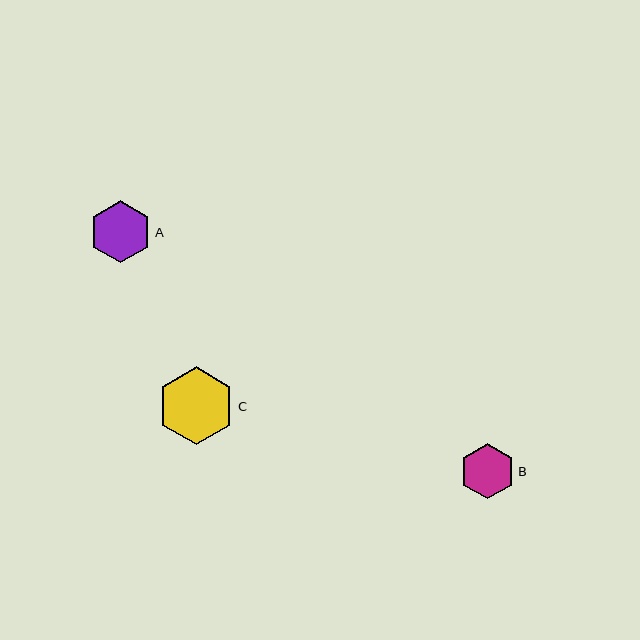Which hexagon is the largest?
Hexagon C is the largest with a size of approximately 78 pixels.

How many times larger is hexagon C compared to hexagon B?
Hexagon C is approximately 1.4 times the size of hexagon B.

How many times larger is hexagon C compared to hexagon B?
Hexagon C is approximately 1.4 times the size of hexagon B.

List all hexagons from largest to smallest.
From largest to smallest: C, A, B.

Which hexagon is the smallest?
Hexagon B is the smallest with a size of approximately 55 pixels.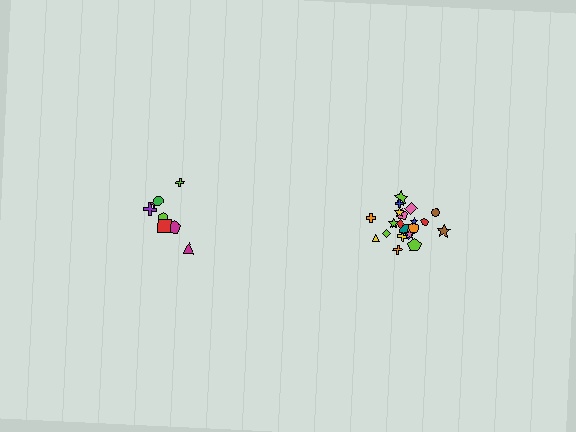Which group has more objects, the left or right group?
The right group.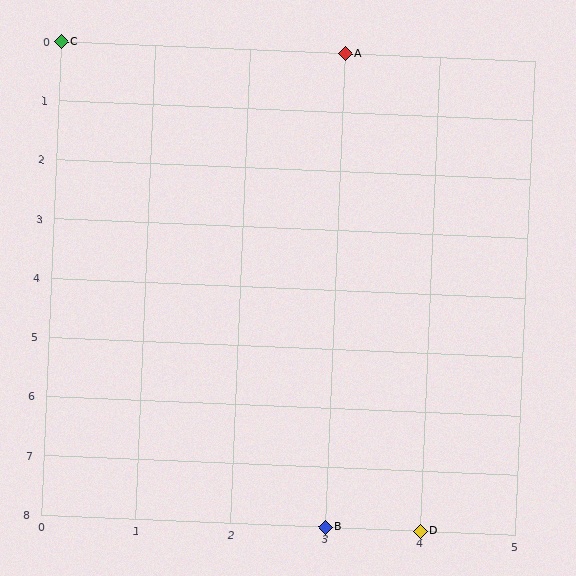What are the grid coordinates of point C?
Point C is at grid coordinates (0, 0).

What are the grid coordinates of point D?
Point D is at grid coordinates (4, 8).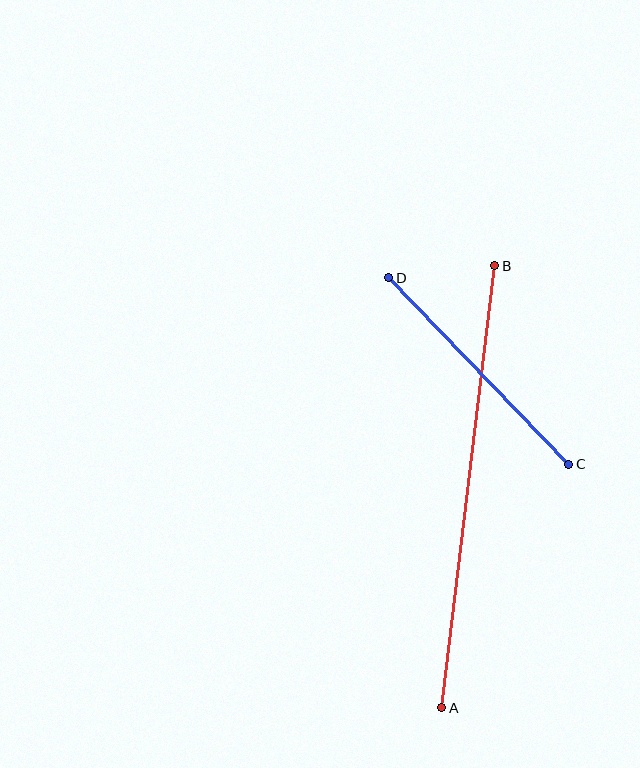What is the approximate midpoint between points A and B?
The midpoint is at approximately (468, 487) pixels.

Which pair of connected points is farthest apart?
Points A and B are farthest apart.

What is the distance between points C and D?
The distance is approximately 259 pixels.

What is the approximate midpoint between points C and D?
The midpoint is at approximately (479, 371) pixels.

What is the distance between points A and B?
The distance is approximately 445 pixels.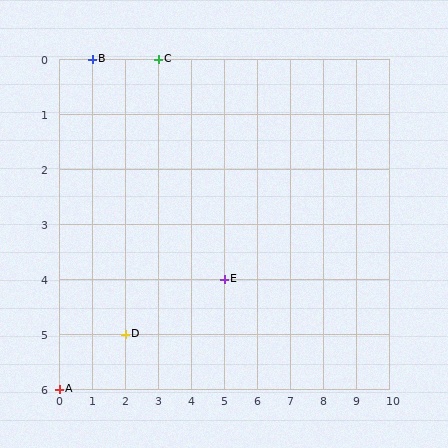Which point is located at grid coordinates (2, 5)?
Point D is at (2, 5).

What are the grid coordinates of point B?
Point B is at grid coordinates (1, 0).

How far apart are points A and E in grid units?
Points A and E are 5 columns and 2 rows apart (about 5.4 grid units diagonally).